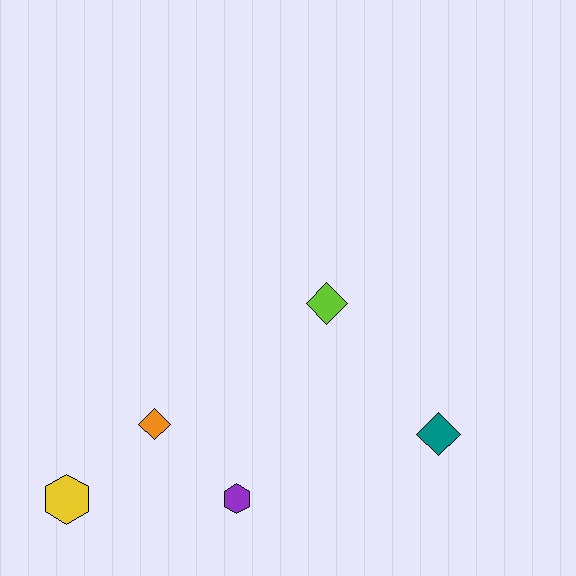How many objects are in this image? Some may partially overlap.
There are 5 objects.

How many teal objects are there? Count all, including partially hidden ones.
There is 1 teal object.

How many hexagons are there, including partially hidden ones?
There are 2 hexagons.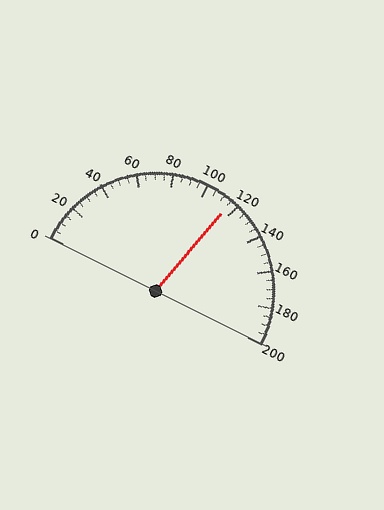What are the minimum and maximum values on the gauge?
The gauge ranges from 0 to 200.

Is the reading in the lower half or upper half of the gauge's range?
The reading is in the upper half of the range (0 to 200).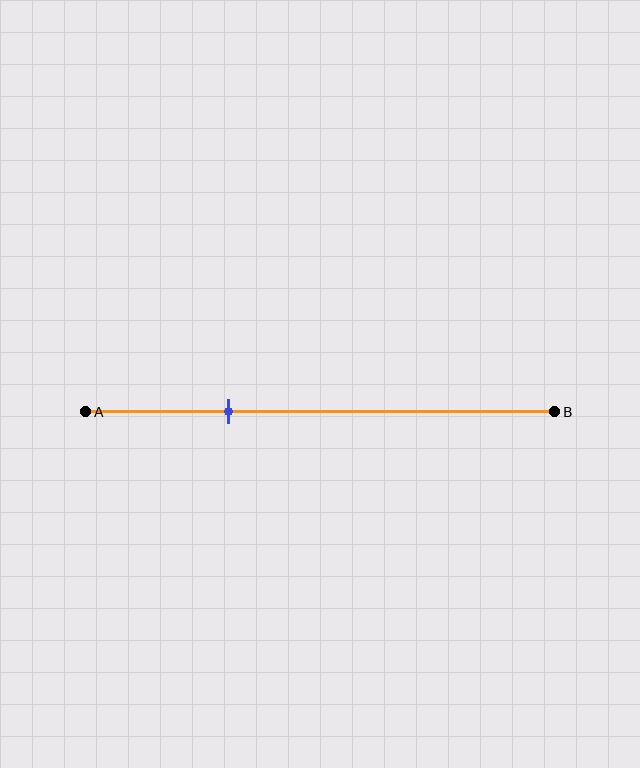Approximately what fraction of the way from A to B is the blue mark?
The blue mark is approximately 30% of the way from A to B.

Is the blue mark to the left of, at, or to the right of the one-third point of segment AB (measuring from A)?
The blue mark is approximately at the one-third point of segment AB.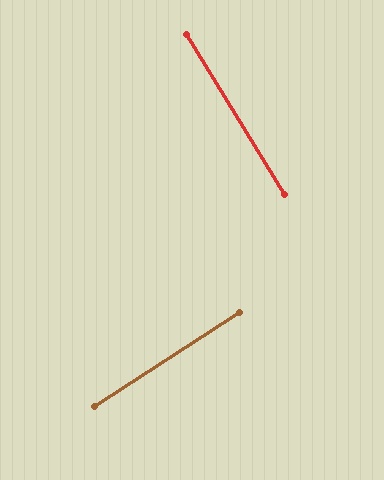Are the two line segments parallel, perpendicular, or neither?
Perpendicular — they meet at approximately 88°.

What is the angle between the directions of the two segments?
Approximately 88 degrees.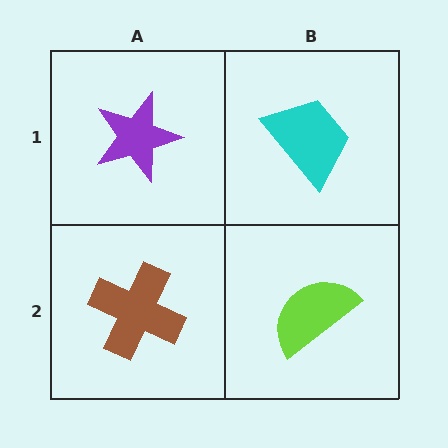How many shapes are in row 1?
2 shapes.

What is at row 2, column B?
A lime semicircle.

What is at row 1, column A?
A purple star.